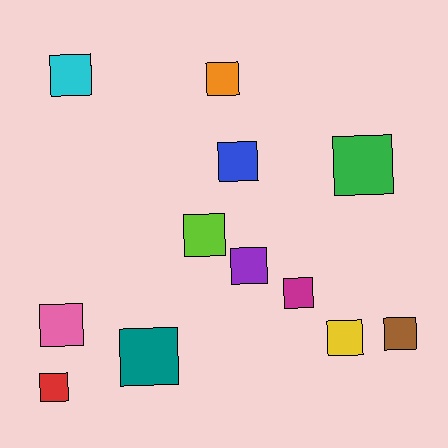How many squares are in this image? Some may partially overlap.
There are 12 squares.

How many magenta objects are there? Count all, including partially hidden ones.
There is 1 magenta object.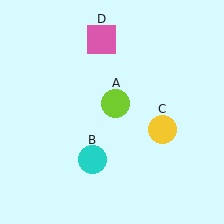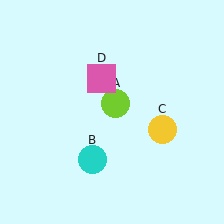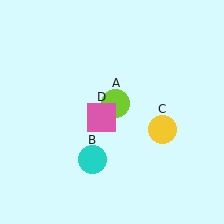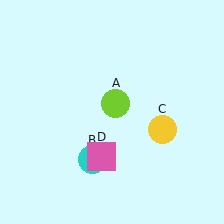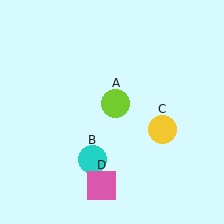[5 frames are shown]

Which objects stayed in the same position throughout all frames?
Lime circle (object A) and cyan circle (object B) and yellow circle (object C) remained stationary.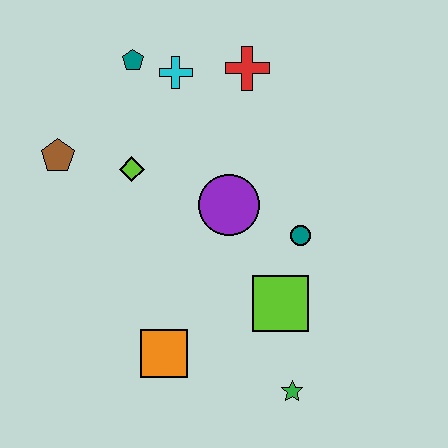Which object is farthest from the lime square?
The teal pentagon is farthest from the lime square.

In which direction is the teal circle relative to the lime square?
The teal circle is above the lime square.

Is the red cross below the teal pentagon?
Yes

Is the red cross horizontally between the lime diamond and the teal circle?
Yes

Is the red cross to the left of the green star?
Yes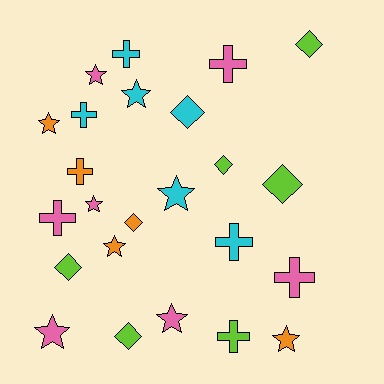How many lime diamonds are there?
There are 5 lime diamonds.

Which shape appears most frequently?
Star, with 9 objects.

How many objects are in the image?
There are 24 objects.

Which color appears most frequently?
Pink, with 7 objects.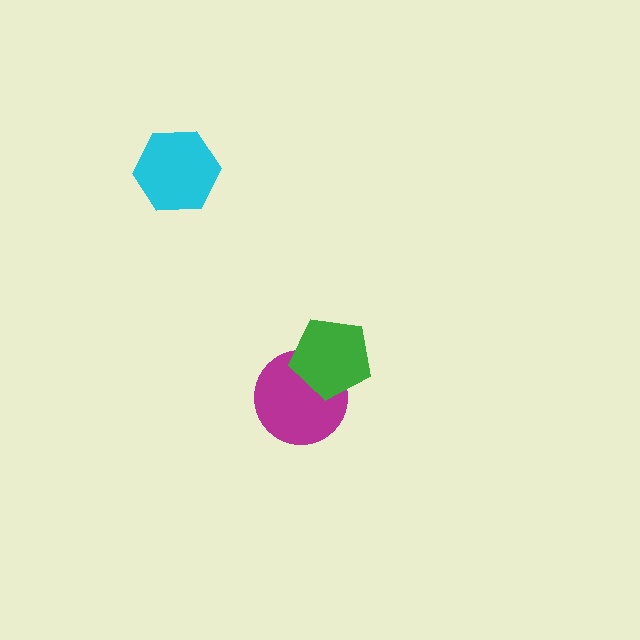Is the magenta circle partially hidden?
Yes, it is partially covered by another shape.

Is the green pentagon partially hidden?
No, no other shape covers it.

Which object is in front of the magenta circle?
The green pentagon is in front of the magenta circle.